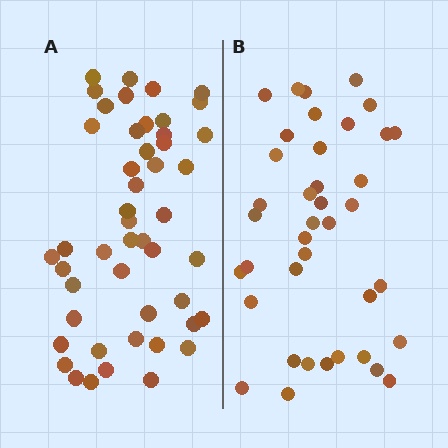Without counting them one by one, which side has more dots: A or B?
Region A (the left region) has more dots.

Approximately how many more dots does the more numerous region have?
Region A has roughly 8 or so more dots than region B.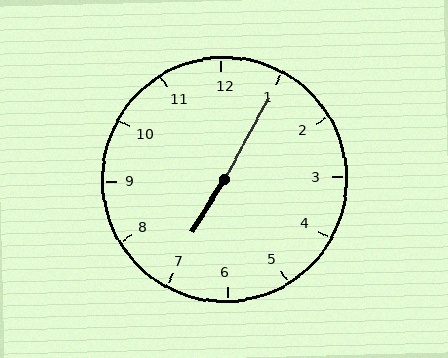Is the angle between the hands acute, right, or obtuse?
It is obtuse.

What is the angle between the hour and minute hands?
Approximately 178 degrees.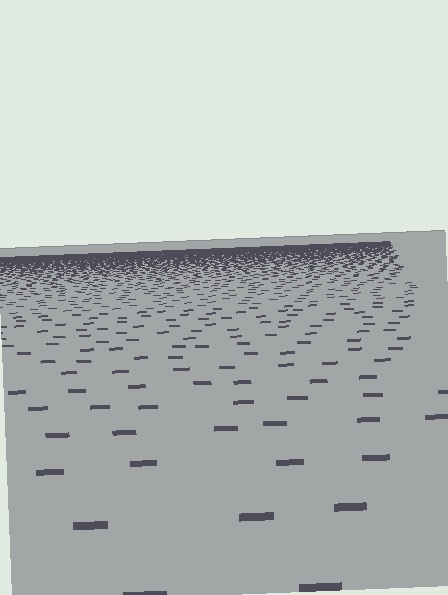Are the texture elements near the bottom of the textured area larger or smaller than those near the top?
Larger. Near the bottom, elements are closer to the viewer and appear at a bigger on-screen size.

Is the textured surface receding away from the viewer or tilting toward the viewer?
The surface is receding away from the viewer. Texture elements get smaller and denser toward the top.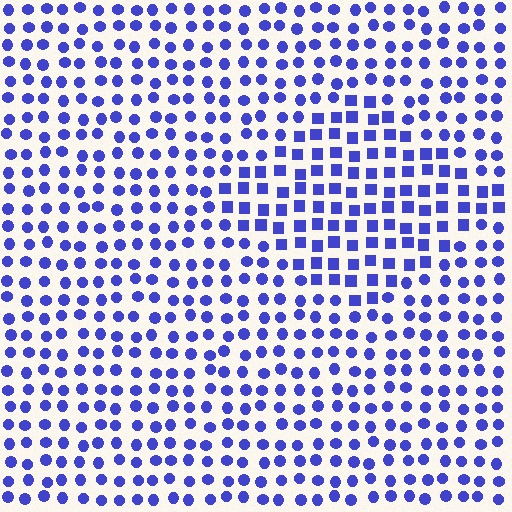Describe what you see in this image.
The image is filled with small blue elements arranged in a uniform grid. A diamond-shaped region contains squares, while the surrounding area contains circles. The boundary is defined purely by the change in element shape.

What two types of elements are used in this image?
The image uses squares inside the diamond region and circles outside it.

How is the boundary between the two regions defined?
The boundary is defined by a change in element shape: squares inside vs. circles outside. All elements share the same color and spacing.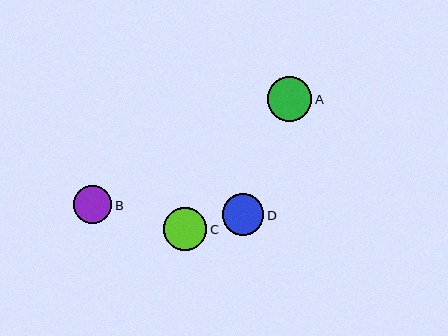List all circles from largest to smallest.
From largest to smallest: A, C, D, B.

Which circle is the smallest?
Circle B is the smallest with a size of approximately 38 pixels.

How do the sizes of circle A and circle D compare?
Circle A and circle D are approximately the same size.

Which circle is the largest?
Circle A is the largest with a size of approximately 44 pixels.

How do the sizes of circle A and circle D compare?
Circle A and circle D are approximately the same size.